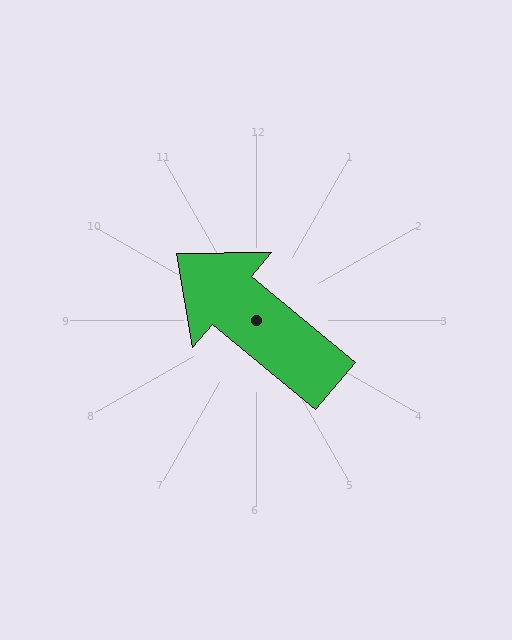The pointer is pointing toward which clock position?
Roughly 10 o'clock.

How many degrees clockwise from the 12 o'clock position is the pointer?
Approximately 310 degrees.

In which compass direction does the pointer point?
Northwest.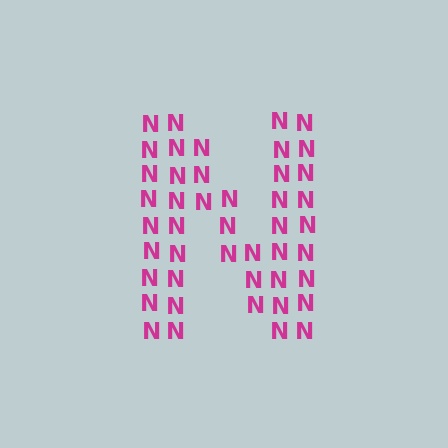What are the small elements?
The small elements are letter N's.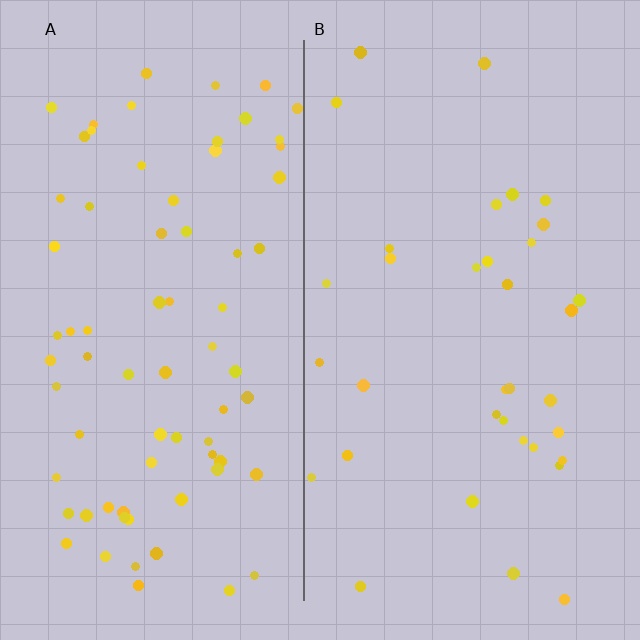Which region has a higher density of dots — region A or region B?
A (the left).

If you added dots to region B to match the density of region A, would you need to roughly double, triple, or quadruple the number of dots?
Approximately double.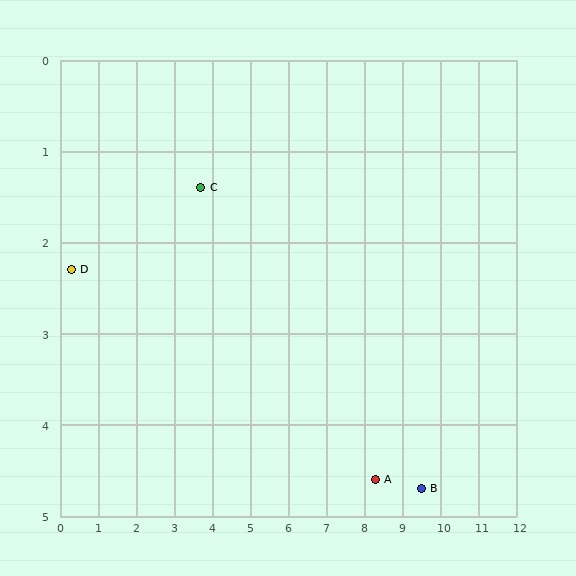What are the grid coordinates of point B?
Point B is at approximately (9.5, 4.7).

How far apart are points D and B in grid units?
Points D and B are about 9.5 grid units apart.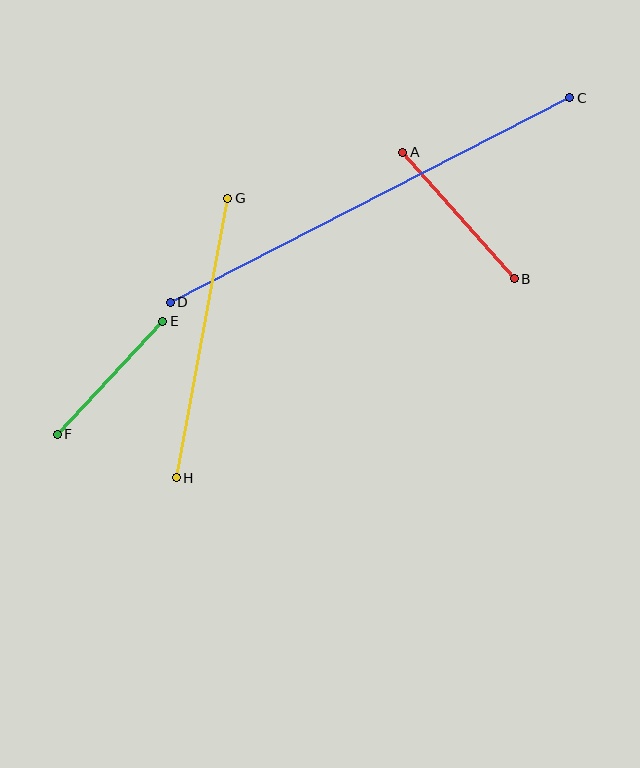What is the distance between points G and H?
The distance is approximately 284 pixels.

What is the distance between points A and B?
The distance is approximately 168 pixels.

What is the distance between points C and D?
The distance is approximately 449 pixels.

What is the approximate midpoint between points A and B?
The midpoint is at approximately (459, 215) pixels.